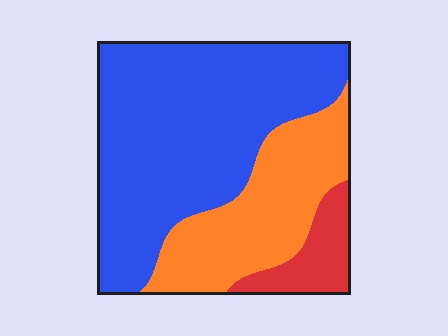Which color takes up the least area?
Red, at roughly 10%.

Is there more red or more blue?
Blue.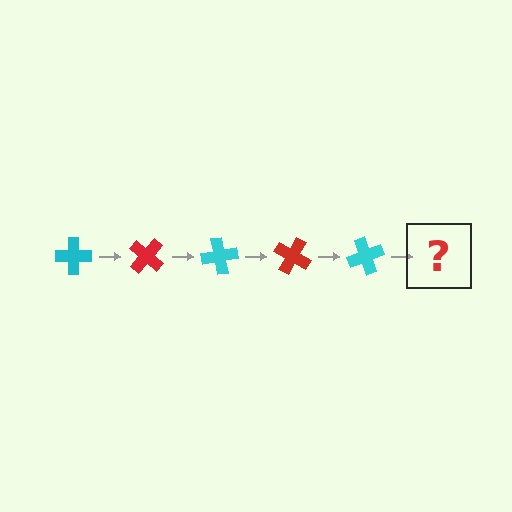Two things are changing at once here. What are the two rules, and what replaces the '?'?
The two rules are that it rotates 40 degrees each step and the color cycles through cyan and red. The '?' should be a red cross, rotated 200 degrees from the start.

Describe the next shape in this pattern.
It should be a red cross, rotated 200 degrees from the start.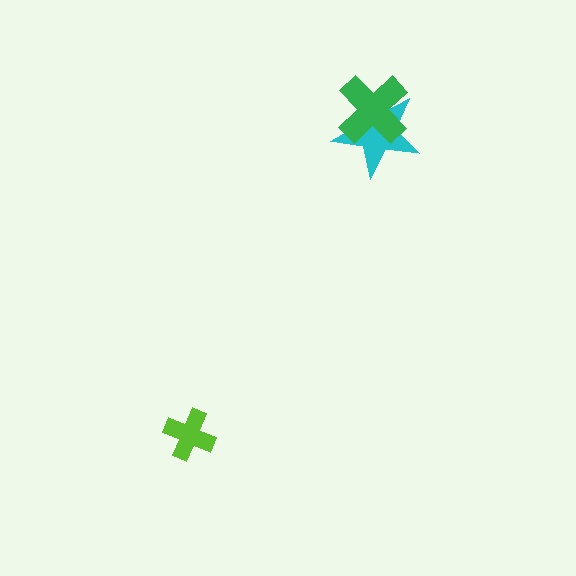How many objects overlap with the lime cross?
0 objects overlap with the lime cross.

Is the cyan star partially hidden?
Yes, it is partially covered by another shape.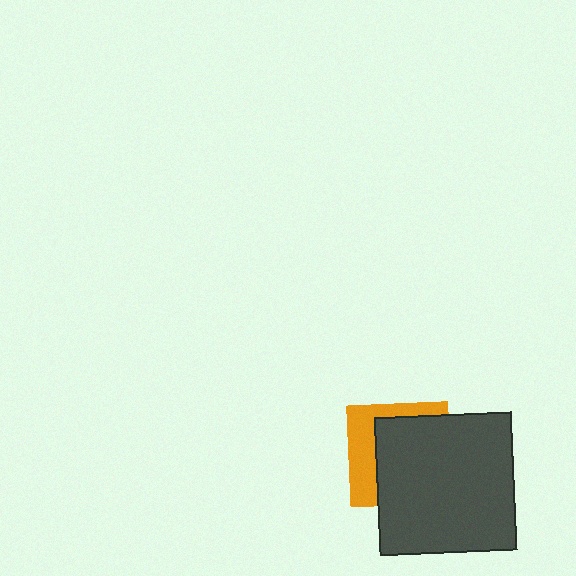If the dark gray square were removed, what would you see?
You would see the complete orange square.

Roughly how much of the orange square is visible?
A small part of it is visible (roughly 36%).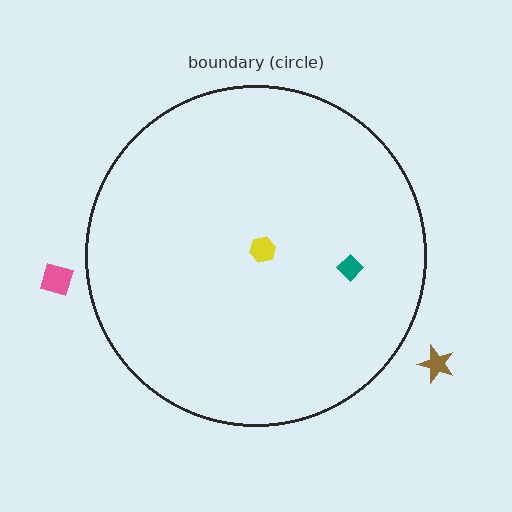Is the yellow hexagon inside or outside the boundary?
Inside.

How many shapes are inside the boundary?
2 inside, 2 outside.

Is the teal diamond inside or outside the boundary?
Inside.